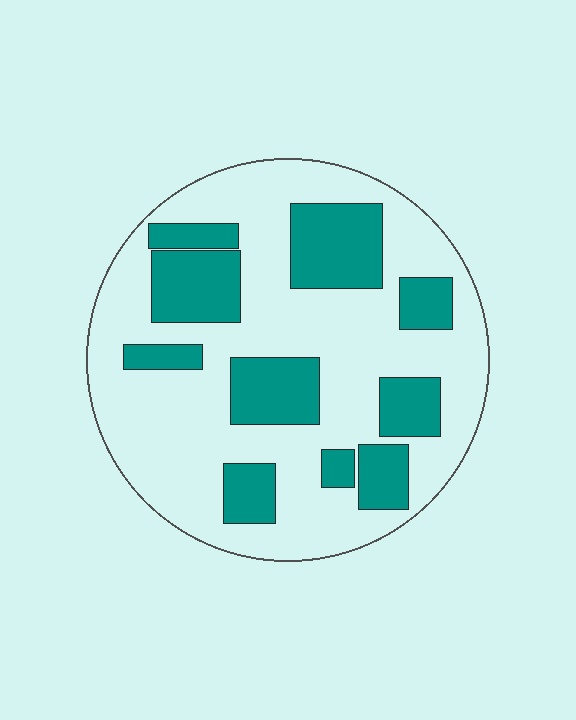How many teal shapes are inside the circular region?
10.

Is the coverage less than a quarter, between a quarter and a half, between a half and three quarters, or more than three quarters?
Between a quarter and a half.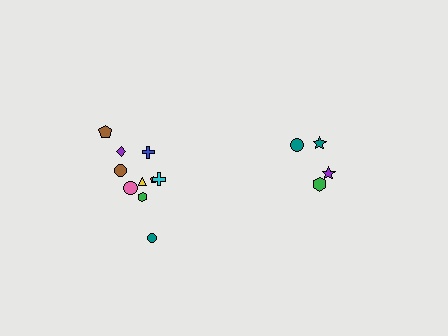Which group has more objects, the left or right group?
The left group.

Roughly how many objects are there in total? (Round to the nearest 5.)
Roughly 15 objects in total.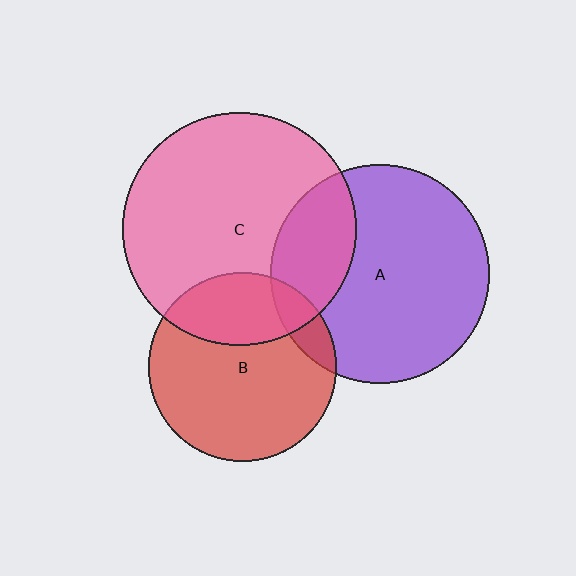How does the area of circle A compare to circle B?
Approximately 1.3 times.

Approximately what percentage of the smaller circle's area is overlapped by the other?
Approximately 25%.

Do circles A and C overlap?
Yes.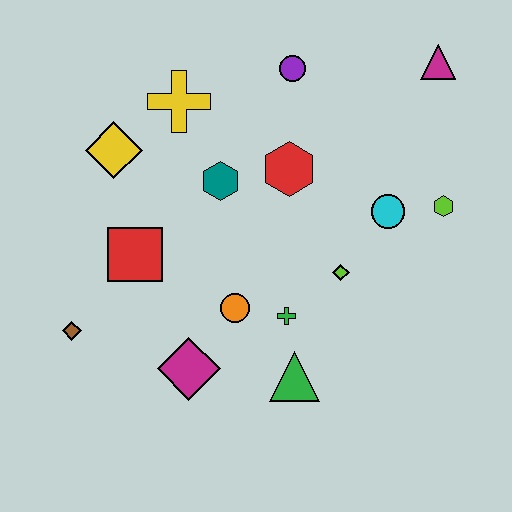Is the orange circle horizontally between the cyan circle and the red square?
Yes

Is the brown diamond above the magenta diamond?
Yes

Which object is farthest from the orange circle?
The magenta triangle is farthest from the orange circle.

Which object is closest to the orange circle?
The green cross is closest to the orange circle.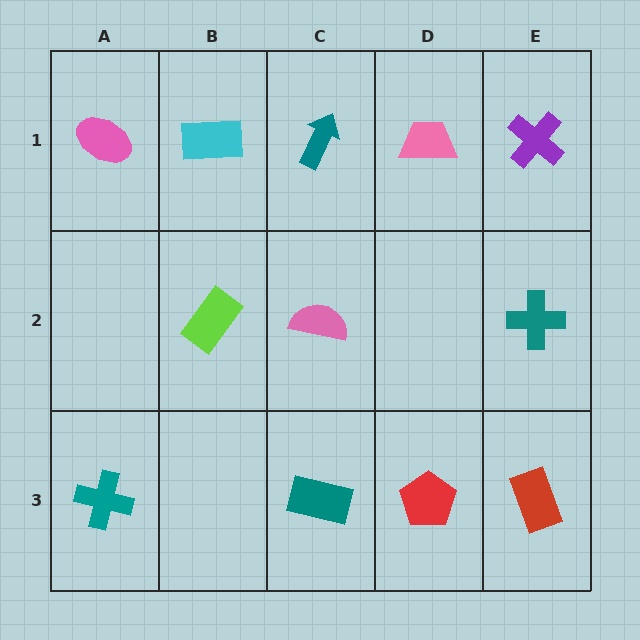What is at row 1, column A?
A pink ellipse.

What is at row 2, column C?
A pink semicircle.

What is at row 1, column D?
A pink trapezoid.